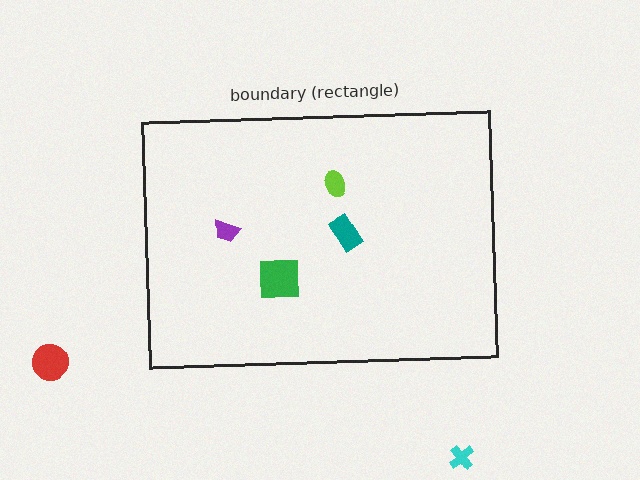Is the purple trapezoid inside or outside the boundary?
Inside.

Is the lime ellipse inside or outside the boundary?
Inside.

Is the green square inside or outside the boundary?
Inside.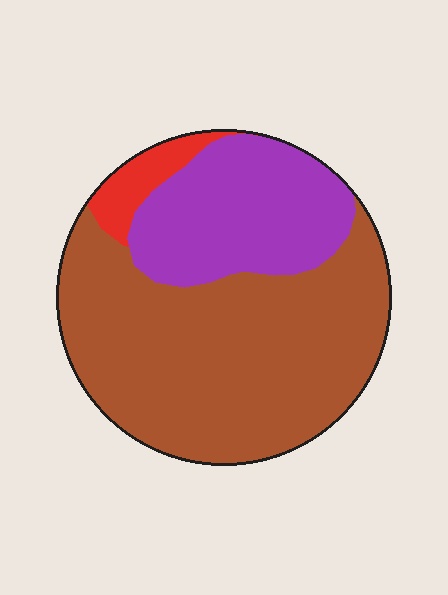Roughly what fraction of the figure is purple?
Purple takes up about one quarter (1/4) of the figure.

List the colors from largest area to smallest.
From largest to smallest: brown, purple, red.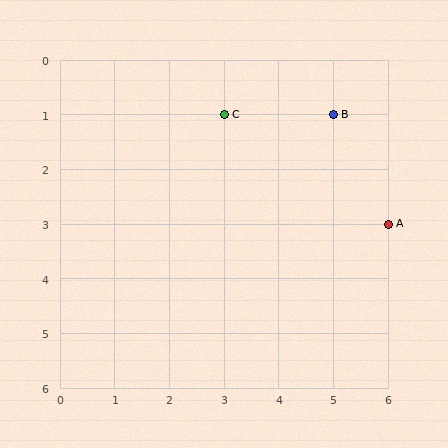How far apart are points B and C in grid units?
Points B and C are 2 columns apart.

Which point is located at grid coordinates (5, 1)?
Point B is at (5, 1).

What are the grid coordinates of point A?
Point A is at grid coordinates (6, 3).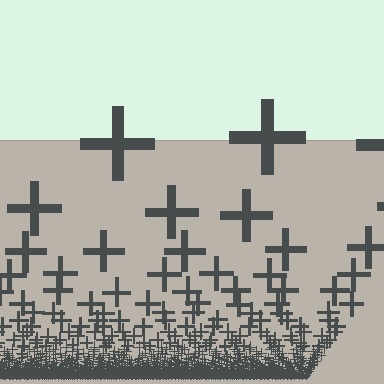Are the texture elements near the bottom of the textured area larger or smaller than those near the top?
Smaller. The gradient is inverted — elements near the bottom are smaller and denser.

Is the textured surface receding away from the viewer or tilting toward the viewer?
The surface appears to tilt toward the viewer. Texture elements get larger and sparser toward the top.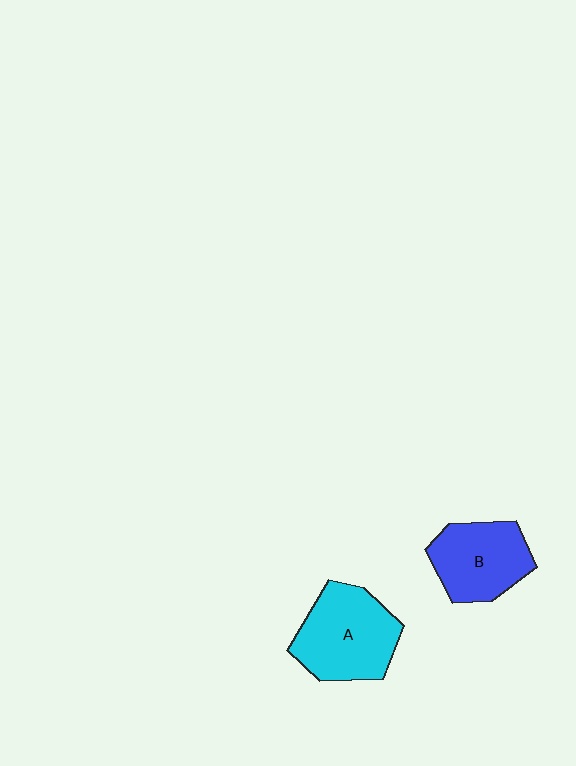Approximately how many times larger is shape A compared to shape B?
Approximately 1.2 times.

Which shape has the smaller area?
Shape B (blue).